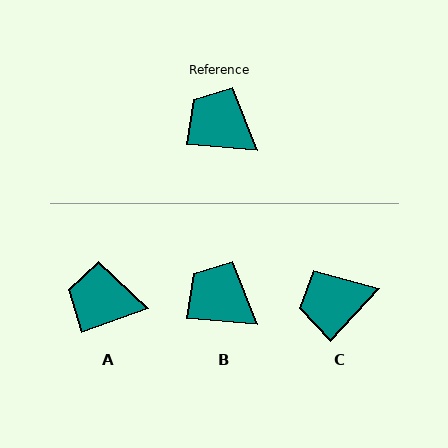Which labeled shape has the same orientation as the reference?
B.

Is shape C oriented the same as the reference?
No, it is off by about 52 degrees.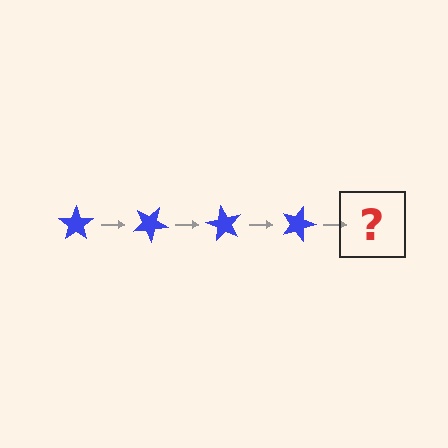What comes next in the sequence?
The next element should be a blue star rotated 120 degrees.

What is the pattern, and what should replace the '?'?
The pattern is that the star rotates 30 degrees each step. The '?' should be a blue star rotated 120 degrees.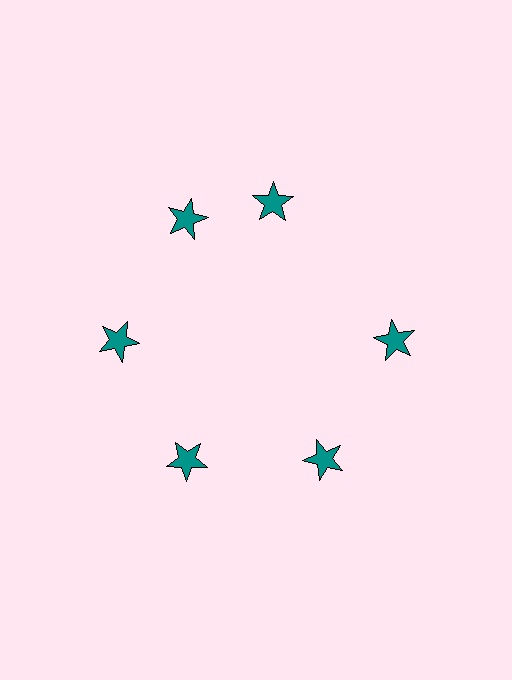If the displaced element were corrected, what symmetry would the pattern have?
It would have 6-fold rotational symmetry — the pattern would map onto itself every 60 degrees.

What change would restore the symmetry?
The symmetry would be restored by rotating it back into even spacing with its neighbors so that all 6 stars sit at equal angles and equal distance from the center.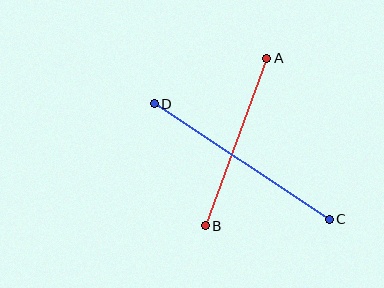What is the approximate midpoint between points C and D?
The midpoint is at approximately (242, 161) pixels.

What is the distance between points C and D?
The distance is approximately 209 pixels.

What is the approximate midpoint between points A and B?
The midpoint is at approximately (236, 142) pixels.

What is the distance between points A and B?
The distance is approximately 179 pixels.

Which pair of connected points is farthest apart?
Points C and D are farthest apart.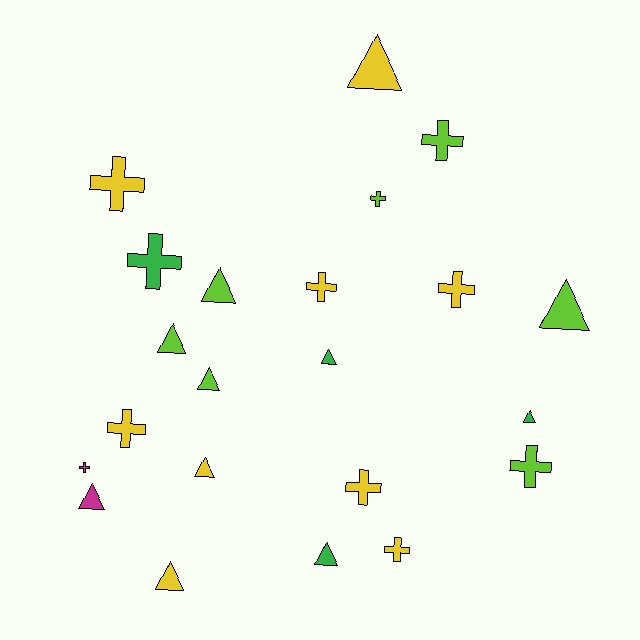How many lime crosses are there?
There are 3 lime crosses.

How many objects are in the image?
There are 22 objects.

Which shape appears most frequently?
Triangle, with 11 objects.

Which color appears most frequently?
Yellow, with 9 objects.